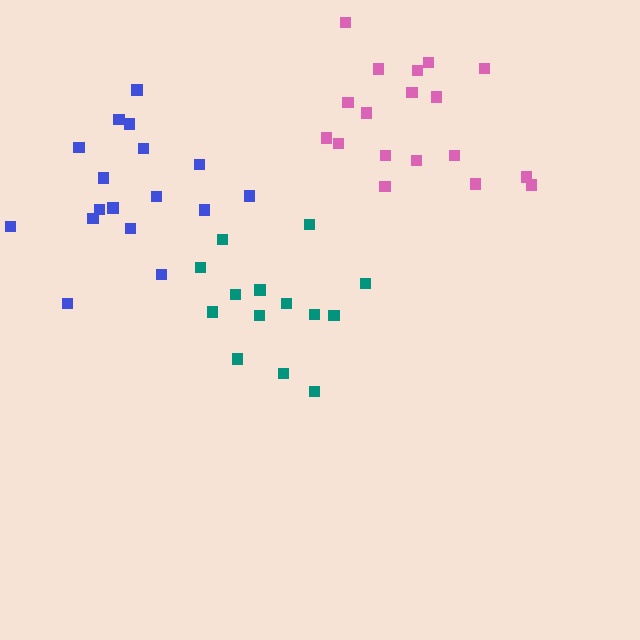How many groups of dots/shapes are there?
There are 3 groups.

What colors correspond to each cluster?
The clusters are colored: teal, pink, blue.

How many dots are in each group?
Group 1: 14 dots, Group 2: 18 dots, Group 3: 17 dots (49 total).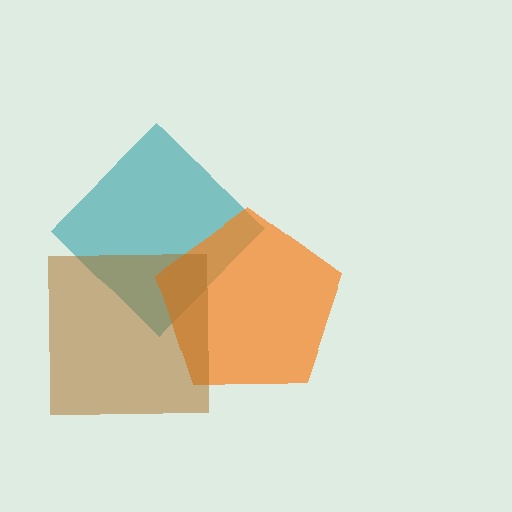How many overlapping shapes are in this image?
There are 3 overlapping shapes in the image.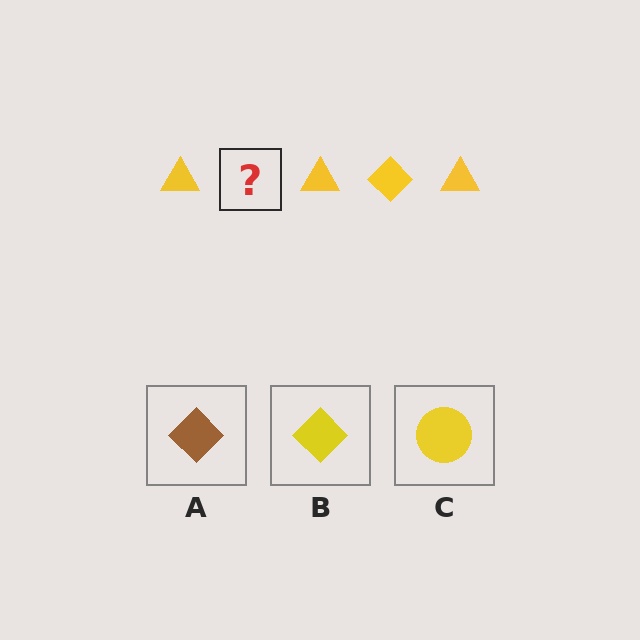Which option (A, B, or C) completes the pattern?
B.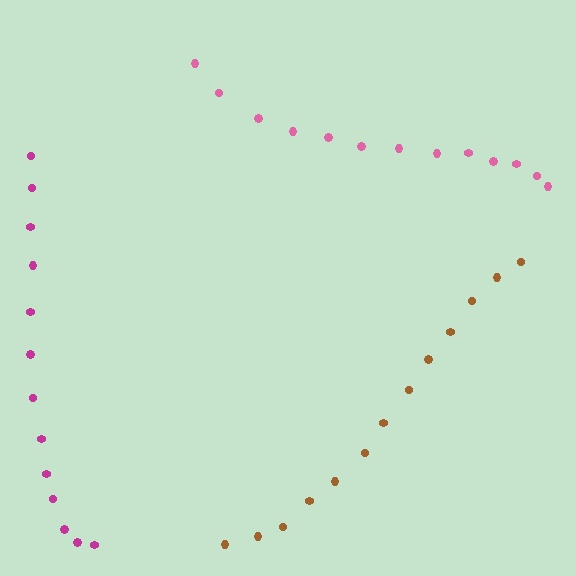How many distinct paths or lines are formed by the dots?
There are 3 distinct paths.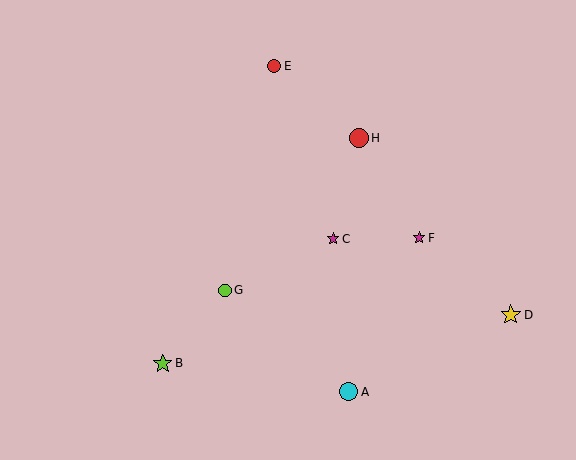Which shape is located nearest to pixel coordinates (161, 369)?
The lime star (labeled B) at (163, 363) is nearest to that location.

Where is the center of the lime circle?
The center of the lime circle is at (225, 290).